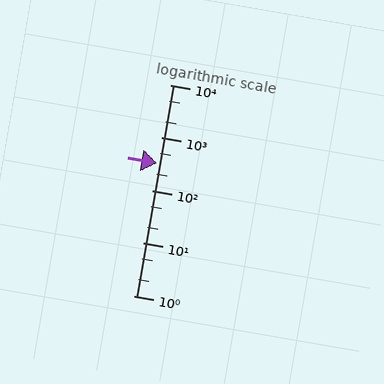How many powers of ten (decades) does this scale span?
The scale spans 4 decades, from 1 to 10000.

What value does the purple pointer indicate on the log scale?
The pointer indicates approximately 320.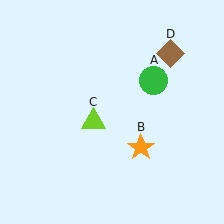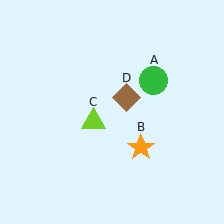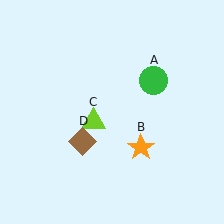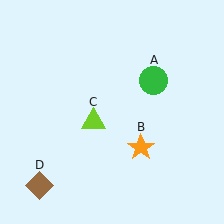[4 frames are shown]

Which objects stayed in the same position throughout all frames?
Green circle (object A) and orange star (object B) and lime triangle (object C) remained stationary.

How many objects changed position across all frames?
1 object changed position: brown diamond (object D).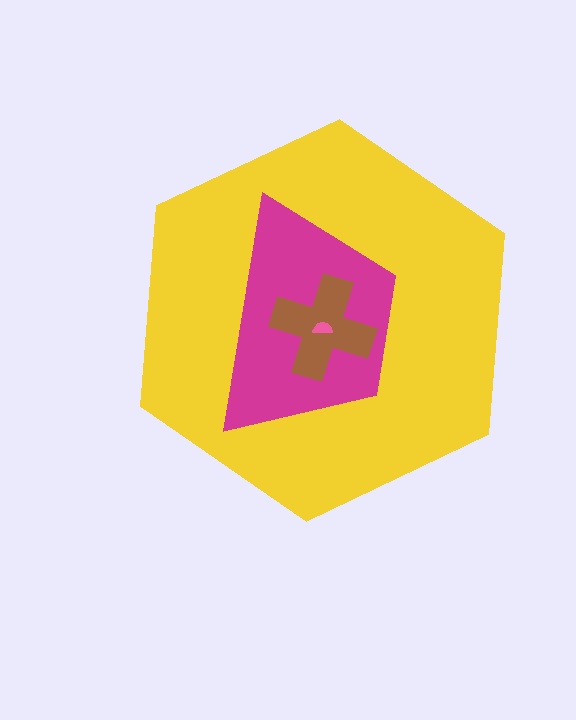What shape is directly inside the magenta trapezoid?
The brown cross.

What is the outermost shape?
The yellow hexagon.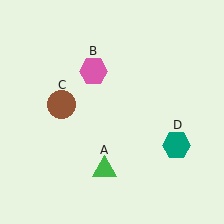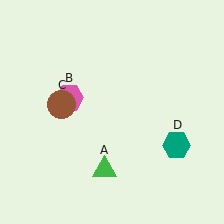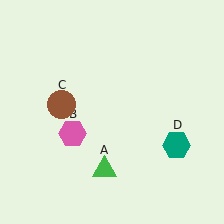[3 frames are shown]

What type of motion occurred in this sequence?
The pink hexagon (object B) rotated counterclockwise around the center of the scene.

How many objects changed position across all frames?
1 object changed position: pink hexagon (object B).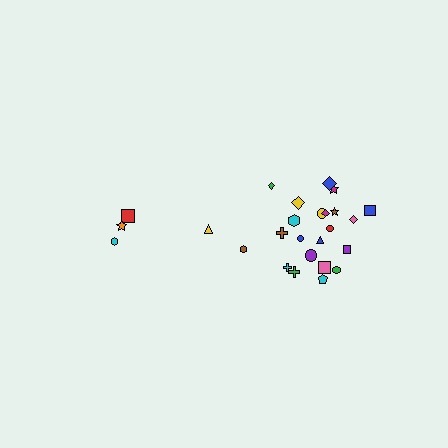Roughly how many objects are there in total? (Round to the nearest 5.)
Roughly 25 objects in total.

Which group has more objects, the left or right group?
The right group.